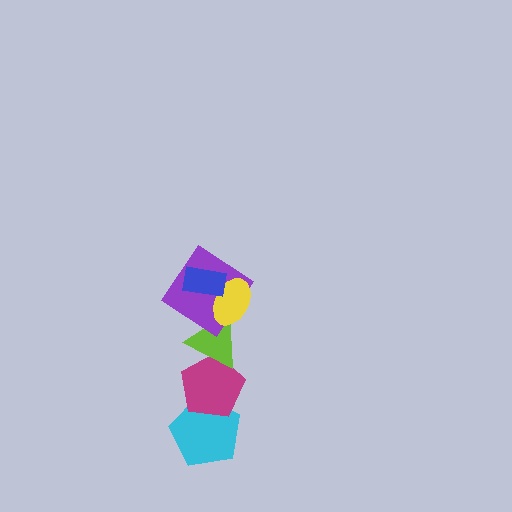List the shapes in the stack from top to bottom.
From top to bottom: the blue rectangle, the yellow ellipse, the purple diamond, the lime triangle, the magenta pentagon, the cyan pentagon.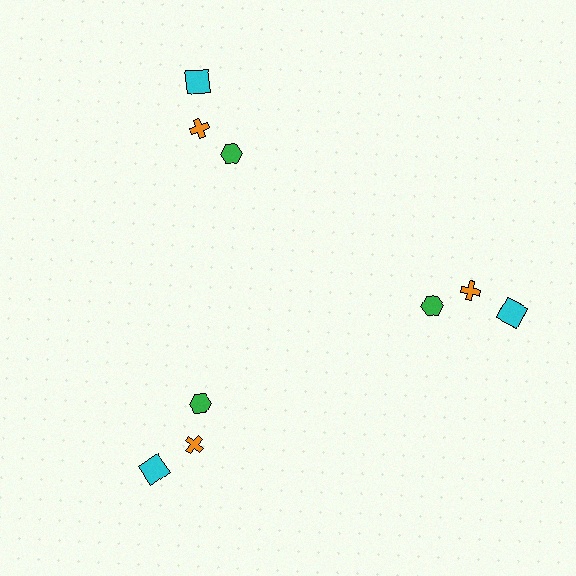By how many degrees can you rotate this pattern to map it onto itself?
The pattern maps onto itself every 120 degrees of rotation.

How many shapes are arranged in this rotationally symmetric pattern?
There are 9 shapes, arranged in 3 groups of 3.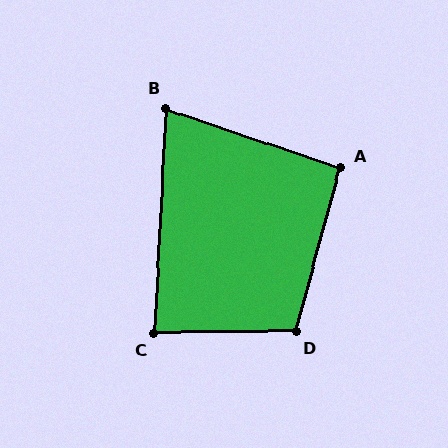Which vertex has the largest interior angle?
D, at approximately 105 degrees.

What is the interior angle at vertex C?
Approximately 86 degrees (approximately right).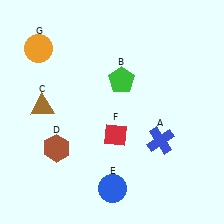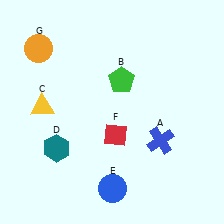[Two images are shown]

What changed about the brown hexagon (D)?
In Image 1, D is brown. In Image 2, it changed to teal.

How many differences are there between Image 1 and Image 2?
There are 2 differences between the two images.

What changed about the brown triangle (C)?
In Image 1, C is brown. In Image 2, it changed to yellow.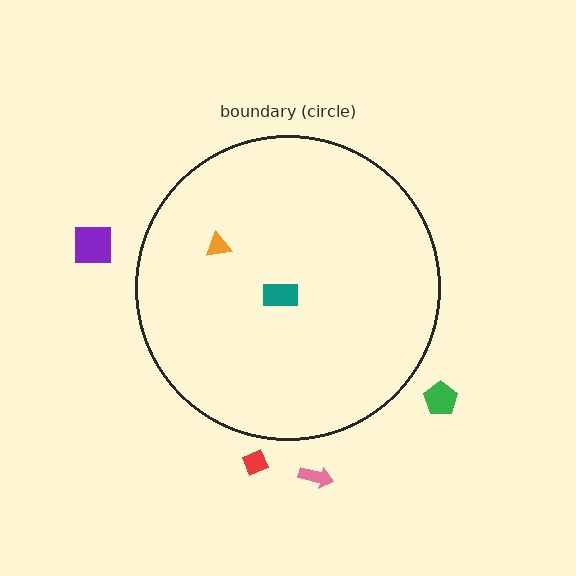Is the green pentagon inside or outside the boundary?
Outside.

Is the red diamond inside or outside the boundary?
Outside.